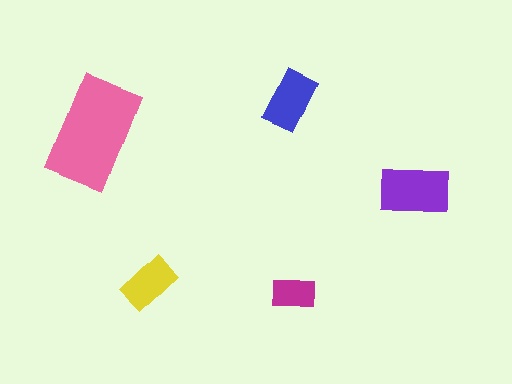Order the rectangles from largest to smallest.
the pink one, the purple one, the blue one, the yellow one, the magenta one.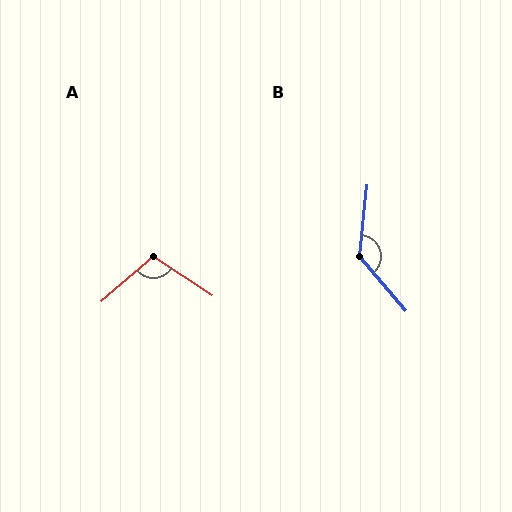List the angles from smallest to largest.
A (105°), B (133°).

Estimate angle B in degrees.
Approximately 133 degrees.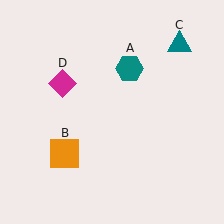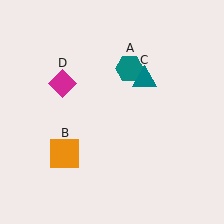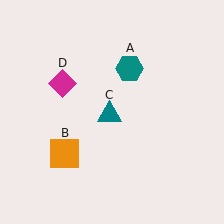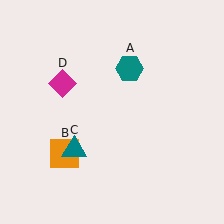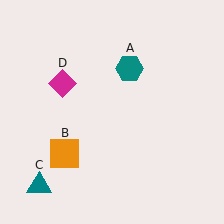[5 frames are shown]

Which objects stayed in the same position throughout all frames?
Teal hexagon (object A) and orange square (object B) and magenta diamond (object D) remained stationary.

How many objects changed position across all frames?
1 object changed position: teal triangle (object C).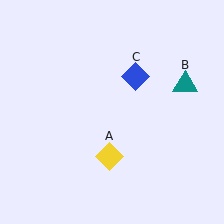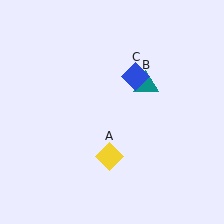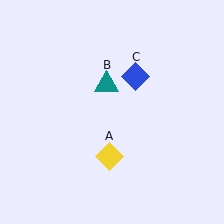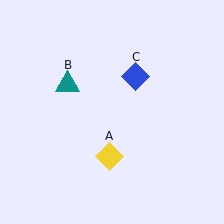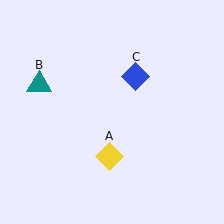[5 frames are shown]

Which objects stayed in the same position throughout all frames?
Yellow diamond (object A) and blue diamond (object C) remained stationary.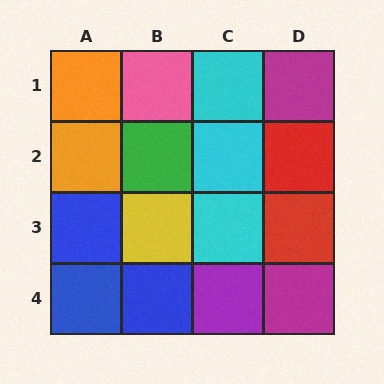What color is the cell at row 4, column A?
Blue.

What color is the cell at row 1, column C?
Cyan.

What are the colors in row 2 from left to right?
Orange, green, cyan, red.